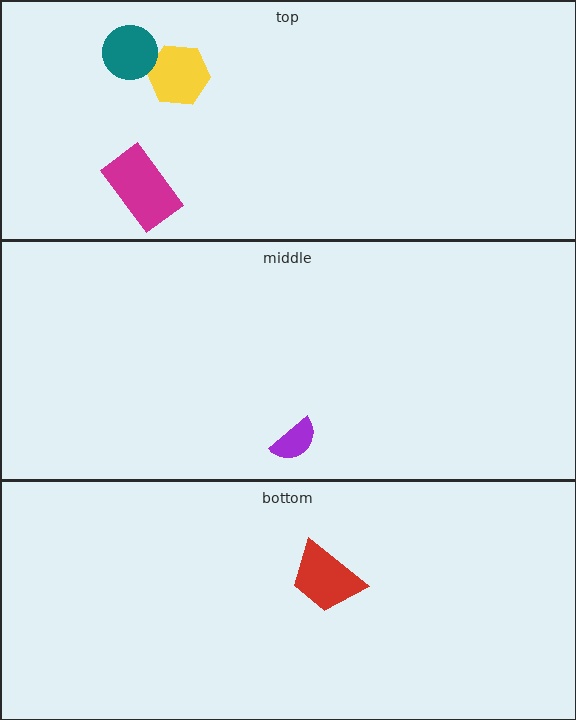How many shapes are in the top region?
3.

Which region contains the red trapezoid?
The bottom region.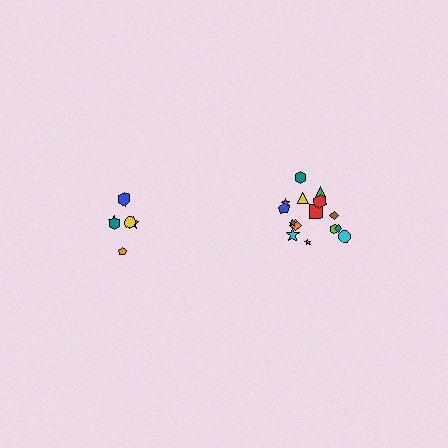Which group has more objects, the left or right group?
The right group.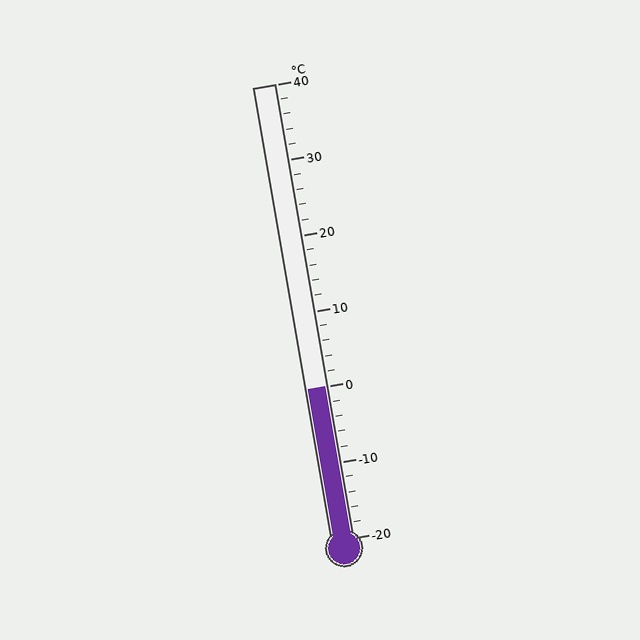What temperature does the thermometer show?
The thermometer shows approximately 0°C.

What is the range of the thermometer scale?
The thermometer scale ranges from -20°C to 40°C.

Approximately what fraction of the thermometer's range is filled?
The thermometer is filled to approximately 35% of its range.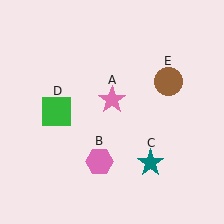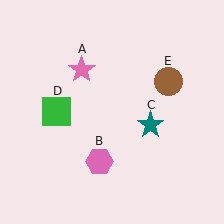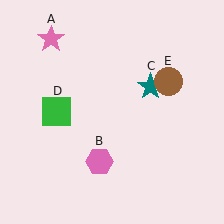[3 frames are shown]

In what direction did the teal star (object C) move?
The teal star (object C) moved up.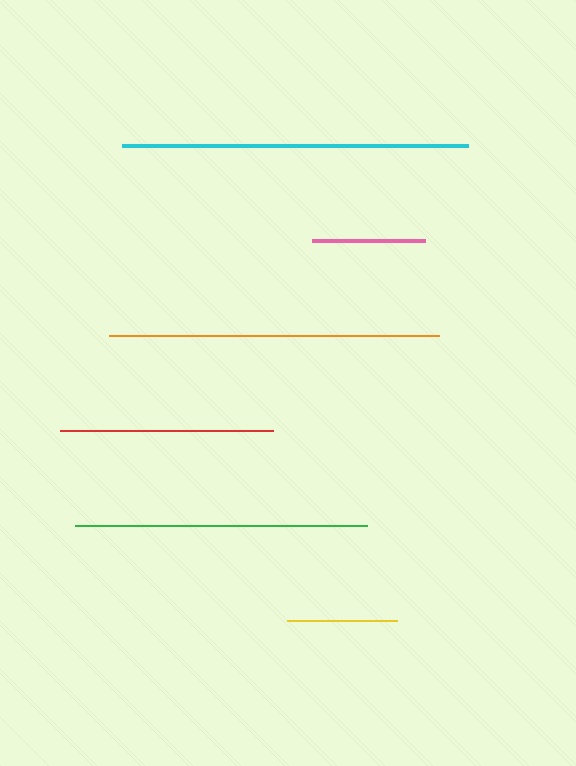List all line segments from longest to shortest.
From longest to shortest: cyan, orange, green, red, pink, yellow.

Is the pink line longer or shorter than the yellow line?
The pink line is longer than the yellow line.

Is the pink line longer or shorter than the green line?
The green line is longer than the pink line.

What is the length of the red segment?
The red segment is approximately 212 pixels long.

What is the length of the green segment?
The green segment is approximately 292 pixels long.